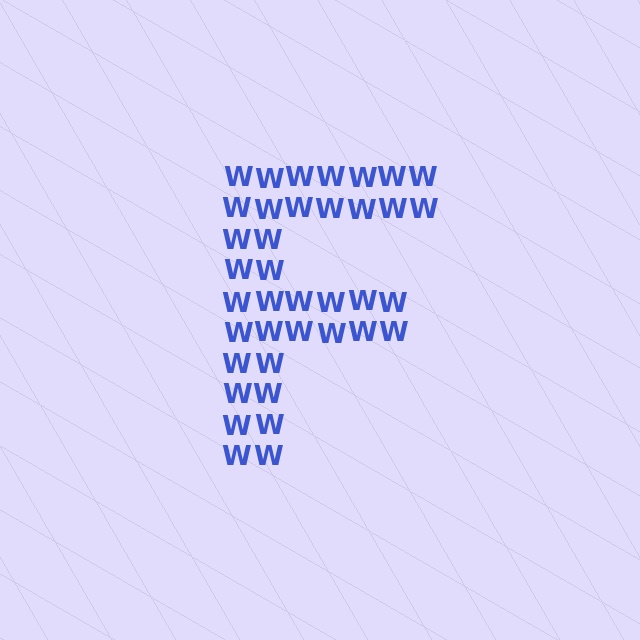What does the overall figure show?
The overall figure shows the letter F.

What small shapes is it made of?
It is made of small letter W's.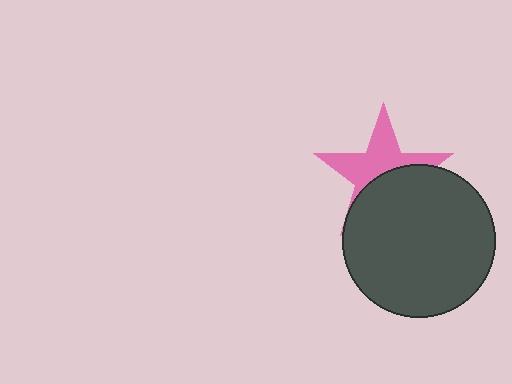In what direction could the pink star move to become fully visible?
The pink star could move up. That would shift it out from behind the dark gray circle entirely.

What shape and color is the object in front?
The object in front is a dark gray circle.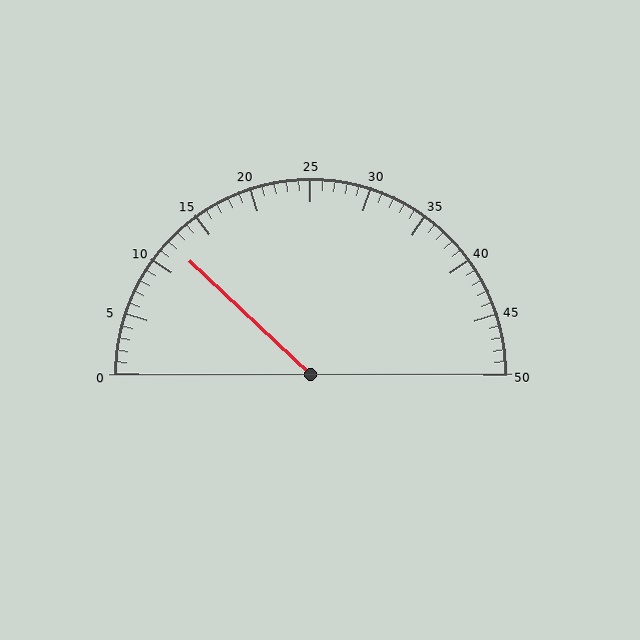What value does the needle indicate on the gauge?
The needle indicates approximately 12.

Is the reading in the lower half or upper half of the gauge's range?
The reading is in the lower half of the range (0 to 50).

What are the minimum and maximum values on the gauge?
The gauge ranges from 0 to 50.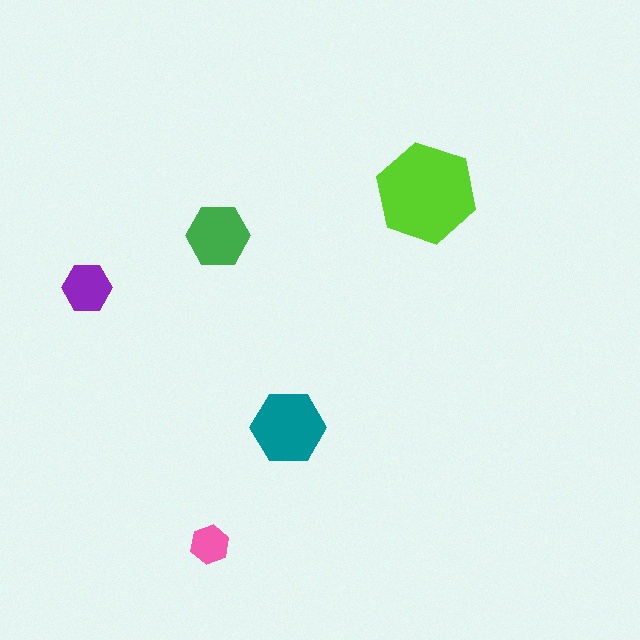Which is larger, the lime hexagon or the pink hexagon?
The lime one.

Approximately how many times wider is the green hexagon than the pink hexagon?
About 1.5 times wider.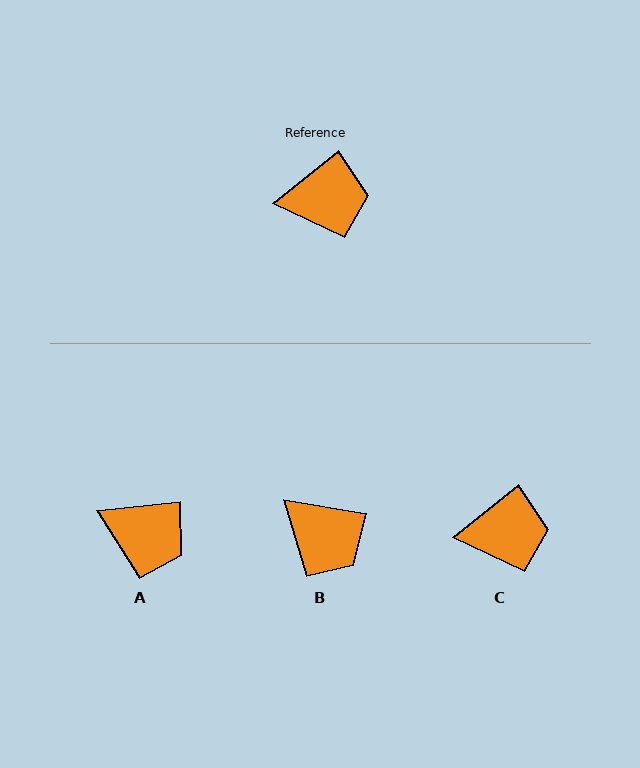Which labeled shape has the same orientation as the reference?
C.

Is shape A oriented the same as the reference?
No, it is off by about 32 degrees.